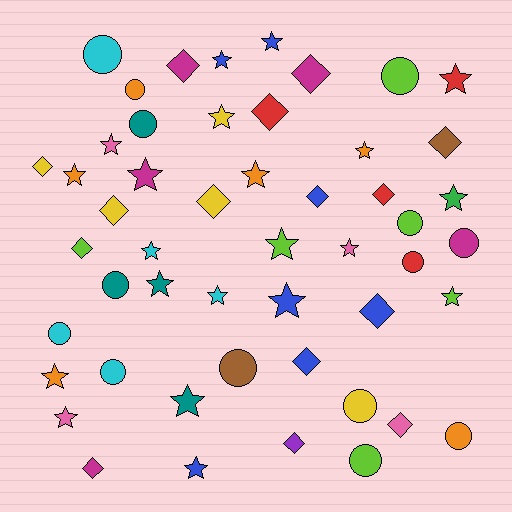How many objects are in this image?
There are 50 objects.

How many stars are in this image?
There are 21 stars.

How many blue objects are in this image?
There are 7 blue objects.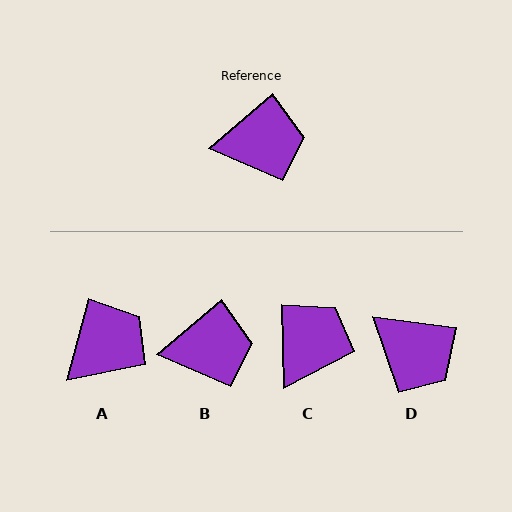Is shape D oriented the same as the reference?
No, it is off by about 48 degrees.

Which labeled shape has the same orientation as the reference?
B.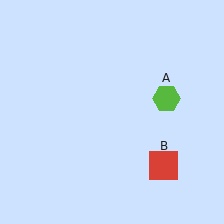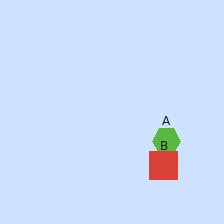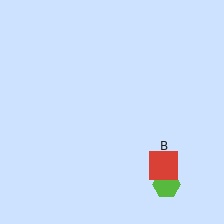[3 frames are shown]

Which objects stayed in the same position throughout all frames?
Red square (object B) remained stationary.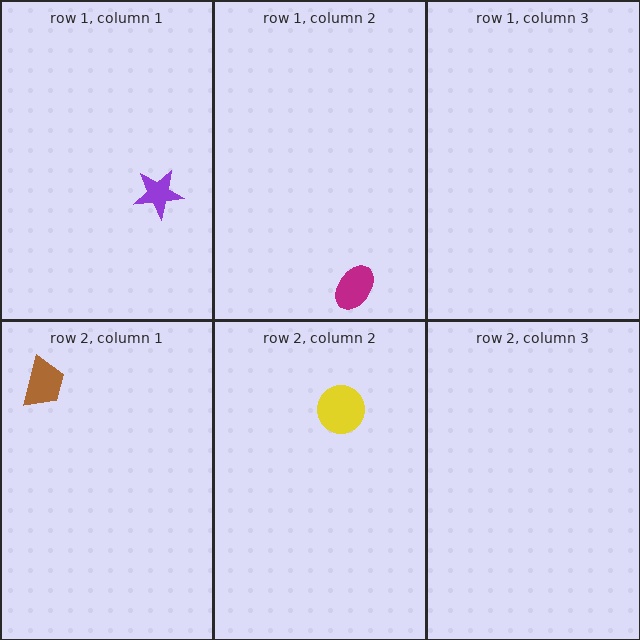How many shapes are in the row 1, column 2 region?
1.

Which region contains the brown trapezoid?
The row 2, column 1 region.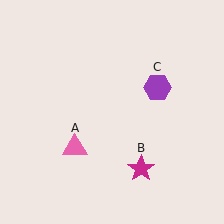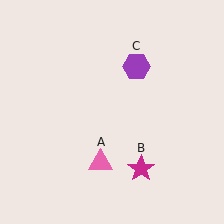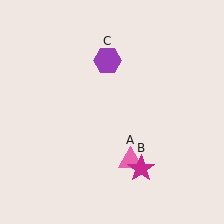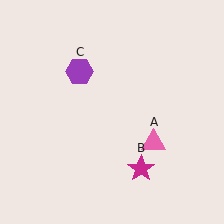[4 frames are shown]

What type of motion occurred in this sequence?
The pink triangle (object A), purple hexagon (object C) rotated counterclockwise around the center of the scene.